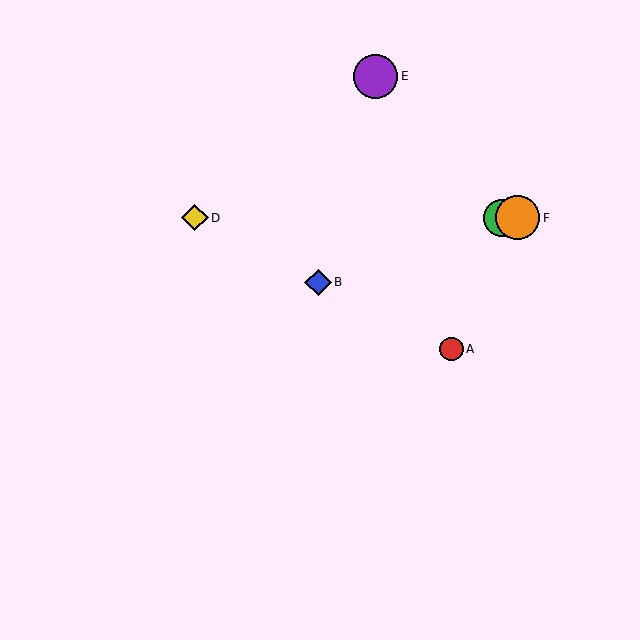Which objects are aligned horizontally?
Objects C, D, F are aligned horizontally.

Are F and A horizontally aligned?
No, F is at y≈218 and A is at y≈349.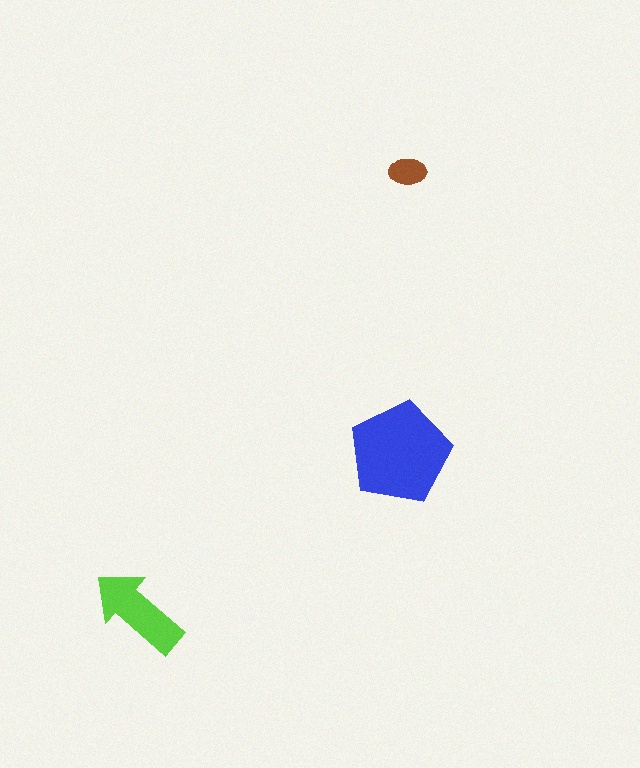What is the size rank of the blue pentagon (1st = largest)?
1st.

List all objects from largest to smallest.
The blue pentagon, the lime arrow, the brown ellipse.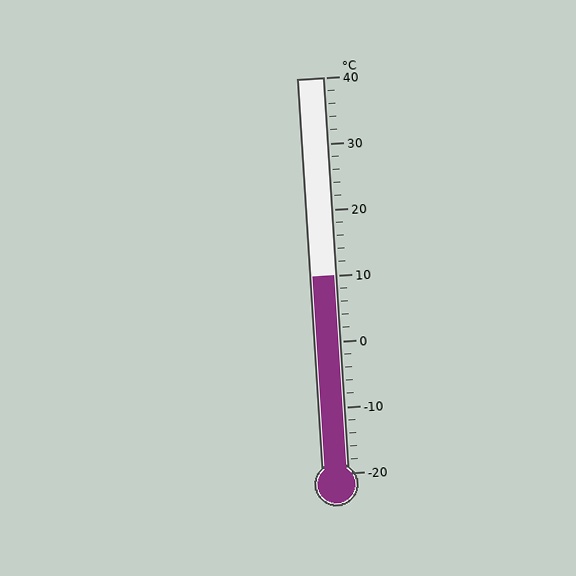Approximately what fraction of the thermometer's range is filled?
The thermometer is filled to approximately 50% of its range.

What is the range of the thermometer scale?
The thermometer scale ranges from -20°C to 40°C.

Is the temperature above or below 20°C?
The temperature is below 20°C.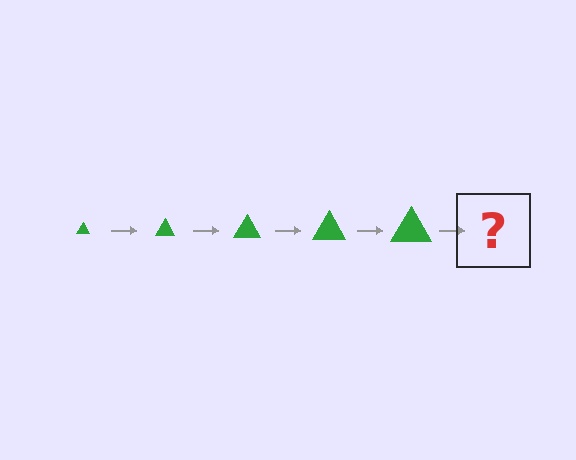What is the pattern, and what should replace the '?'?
The pattern is that the triangle gets progressively larger each step. The '?' should be a green triangle, larger than the previous one.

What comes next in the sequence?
The next element should be a green triangle, larger than the previous one.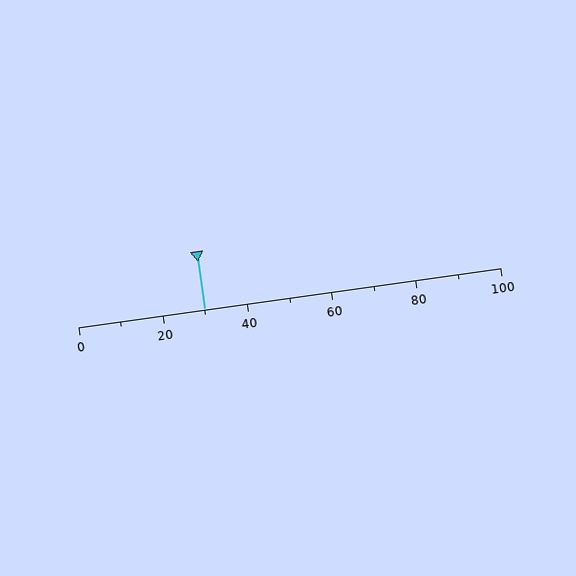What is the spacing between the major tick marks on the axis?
The major ticks are spaced 20 apart.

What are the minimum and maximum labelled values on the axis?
The axis runs from 0 to 100.